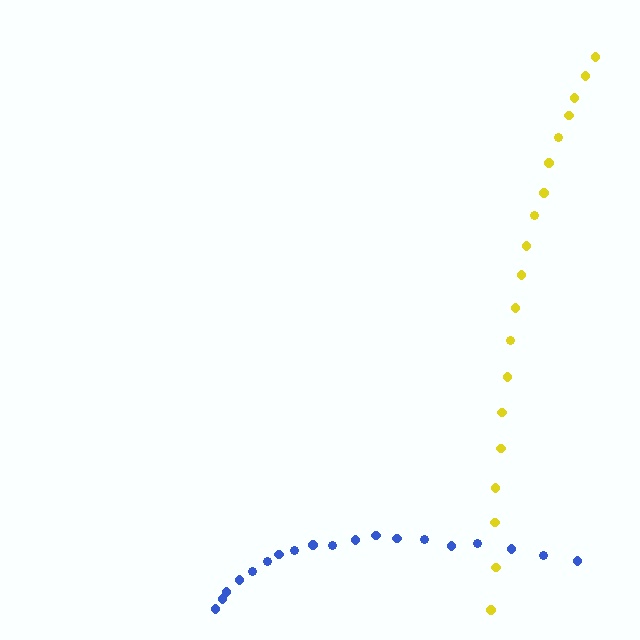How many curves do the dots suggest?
There are 2 distinct paths.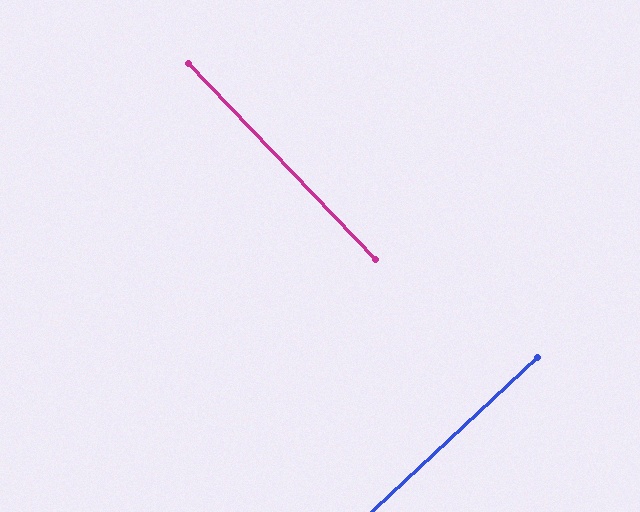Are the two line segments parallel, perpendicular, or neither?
Perpendicular — they meet at approximately 89°.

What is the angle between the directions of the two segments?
Approximately 89 degrees.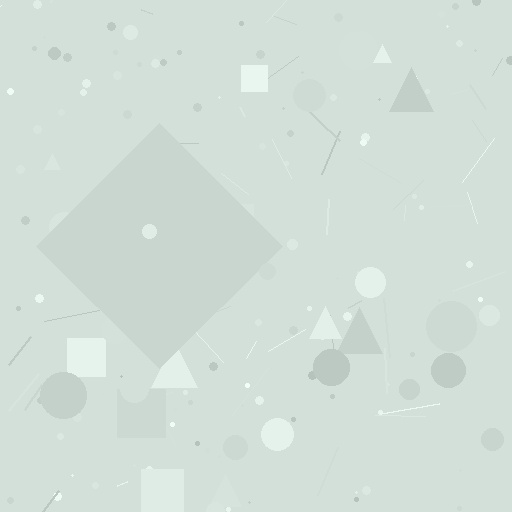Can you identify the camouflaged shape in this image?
The camouflaged shape is a diamond.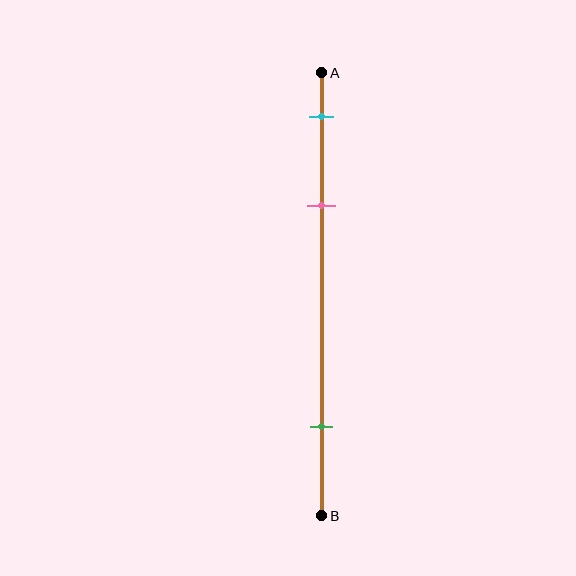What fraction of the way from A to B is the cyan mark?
The cyan mark is approximately 10% (0.1) of the way from A to B.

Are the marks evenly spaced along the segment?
No, the marks are not evenly spaced.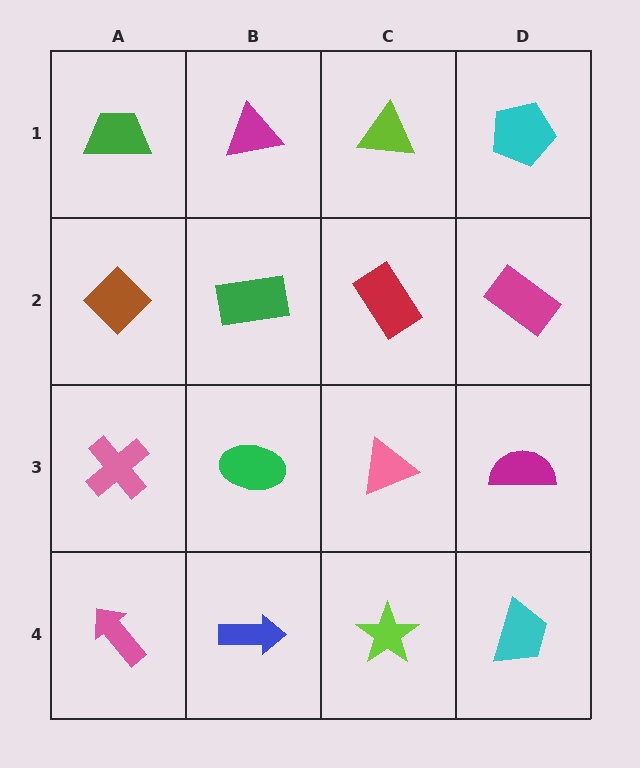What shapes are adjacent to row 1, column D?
A magenta rectangle (row 2, column D), a lime triangle (row 1, column C).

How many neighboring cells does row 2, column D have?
3.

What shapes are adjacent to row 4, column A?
A pink cross (row 3, column A), a blue arrow (row 4, column B).